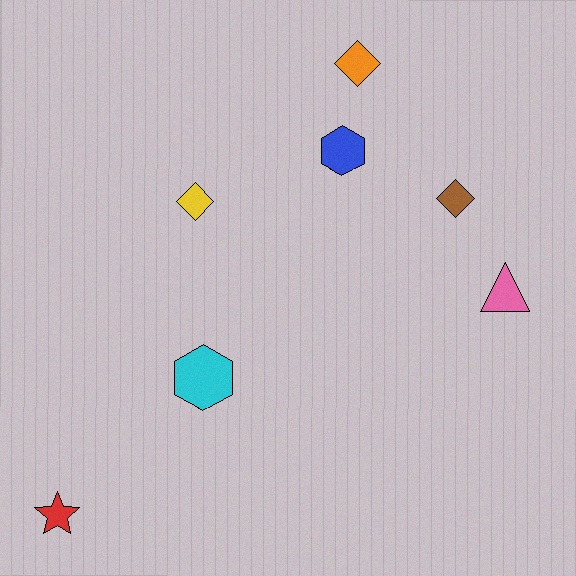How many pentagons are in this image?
There are no pentagons.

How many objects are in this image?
There are 7 objects.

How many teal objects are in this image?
There are no teal objects.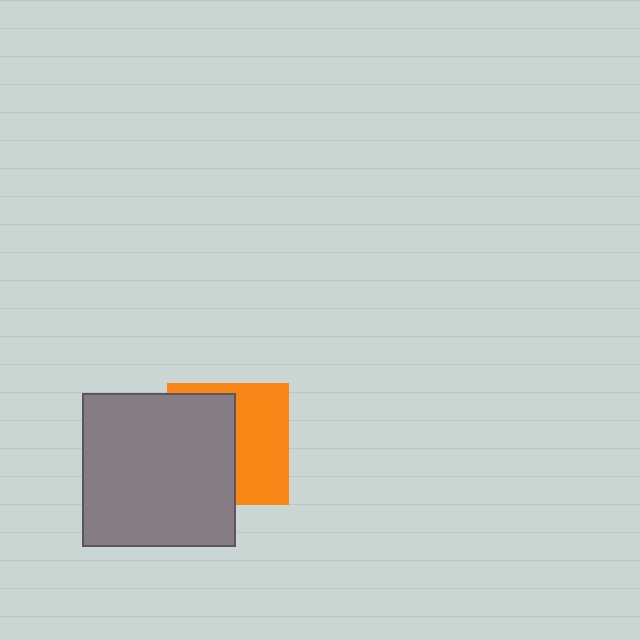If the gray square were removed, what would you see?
You would see the complete orange square.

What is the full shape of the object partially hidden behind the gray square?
The partially hidden object is an orange square.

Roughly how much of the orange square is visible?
About half of it is visible (roughly 49%).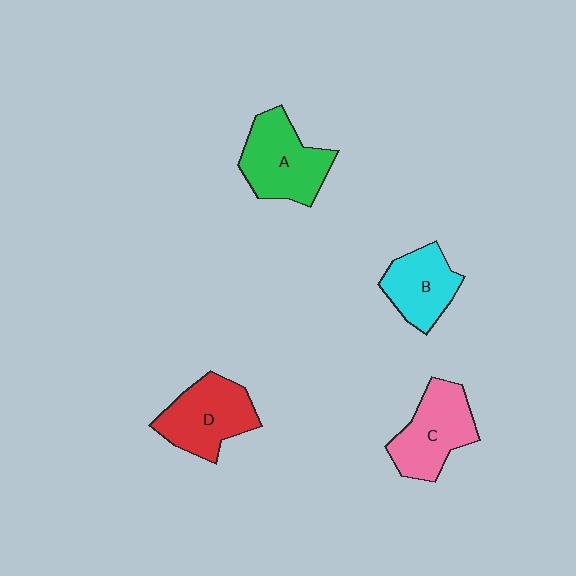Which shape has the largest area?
Shape A (green).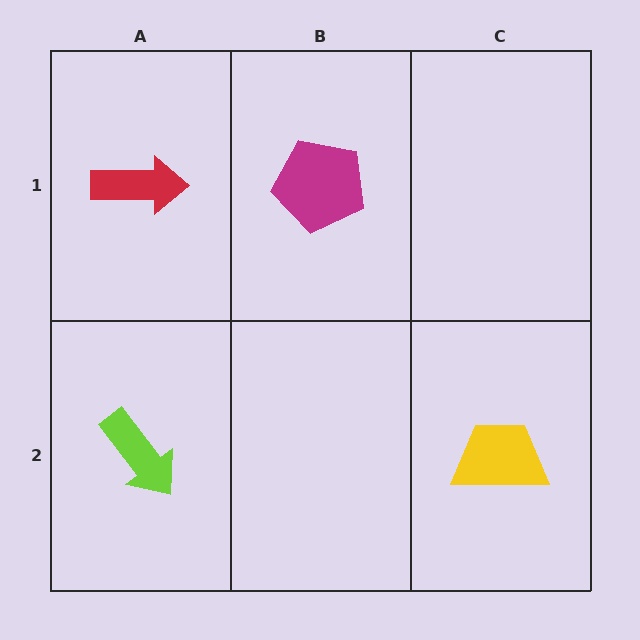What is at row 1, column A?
A red arrow.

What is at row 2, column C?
A yellow trapezoid.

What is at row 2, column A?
A lime arrow.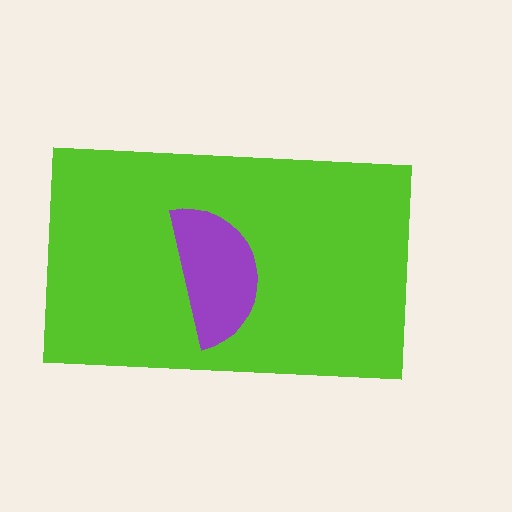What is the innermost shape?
The purple semicircle.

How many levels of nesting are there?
2.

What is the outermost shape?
The lime rectangle.